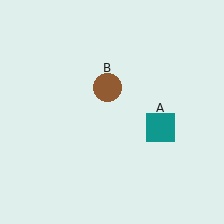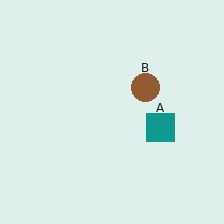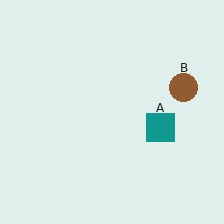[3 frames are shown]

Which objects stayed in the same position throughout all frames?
Teal square (object A) remained stationary.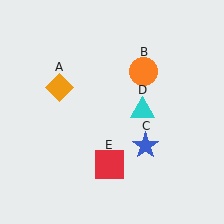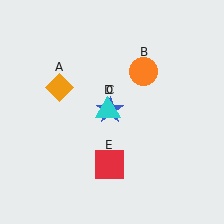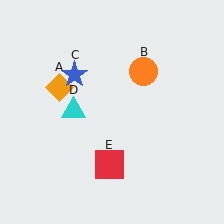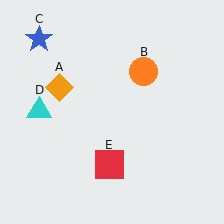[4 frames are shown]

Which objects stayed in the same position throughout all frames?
Orange diamond (object A) and orange circle (object B) and red square (object E) remained stationary.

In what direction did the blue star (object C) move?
The blue star (object C) moved up and to the left.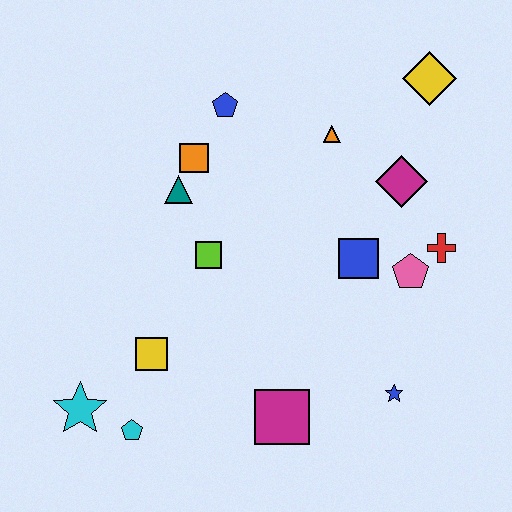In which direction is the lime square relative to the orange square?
The lime square is below the orange square.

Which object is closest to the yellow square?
The cyan pentagon is closest to the yellow square.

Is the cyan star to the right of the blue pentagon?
No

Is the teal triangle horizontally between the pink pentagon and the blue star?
No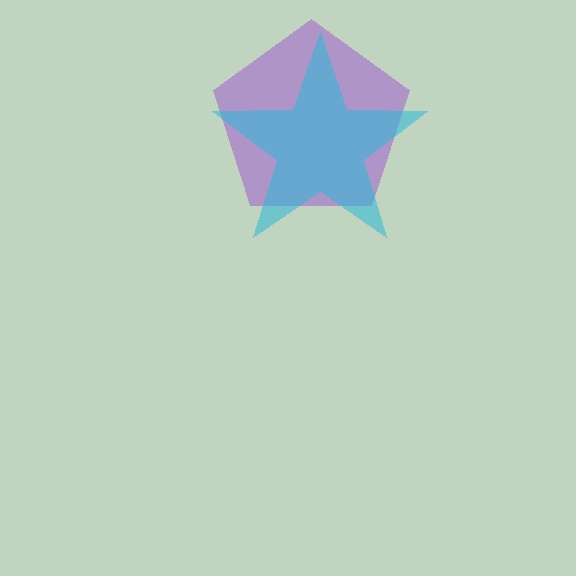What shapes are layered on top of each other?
The layered shapes are: a purple pentagon, a cyan star.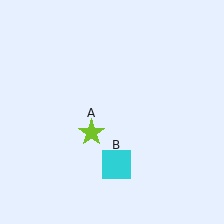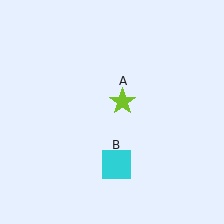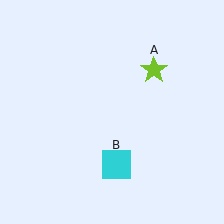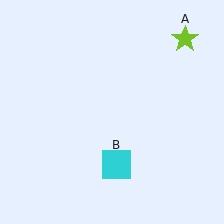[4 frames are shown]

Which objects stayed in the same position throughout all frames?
Cyan square (object B) remained stationary.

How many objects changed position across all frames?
1 object changed position: lime star (object A).